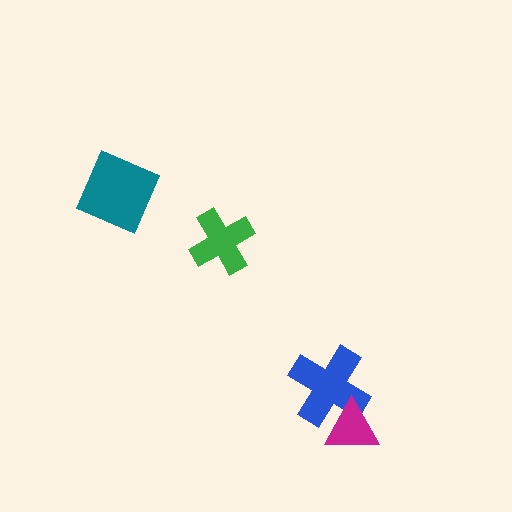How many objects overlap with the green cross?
0 objects overlap with the green cross.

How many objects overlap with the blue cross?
1 object overlaps with the blue cross.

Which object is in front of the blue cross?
The magenta triangle is in front of the blue cross.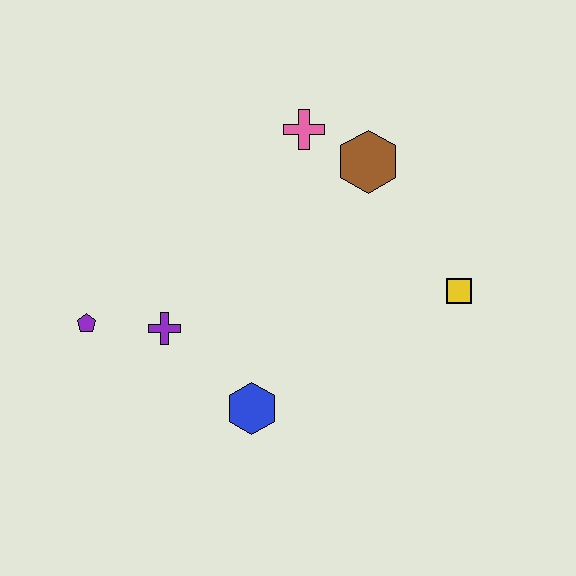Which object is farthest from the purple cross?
The yellow square is farthest from the purple cross.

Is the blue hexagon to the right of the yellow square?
No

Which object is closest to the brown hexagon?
The pink cross is closest to the brown hexagon.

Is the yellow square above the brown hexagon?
No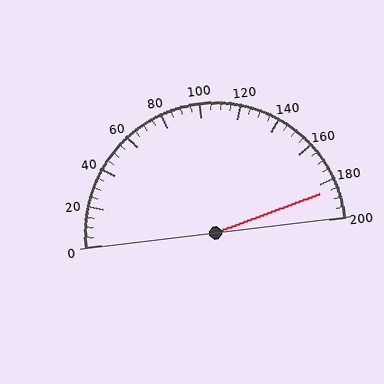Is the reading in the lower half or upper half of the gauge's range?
The reading is in the upper half of the range (0 to 200).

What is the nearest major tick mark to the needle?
The nearest major tick mark is 180.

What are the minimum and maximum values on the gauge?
The gauge ranges from 0 to 200.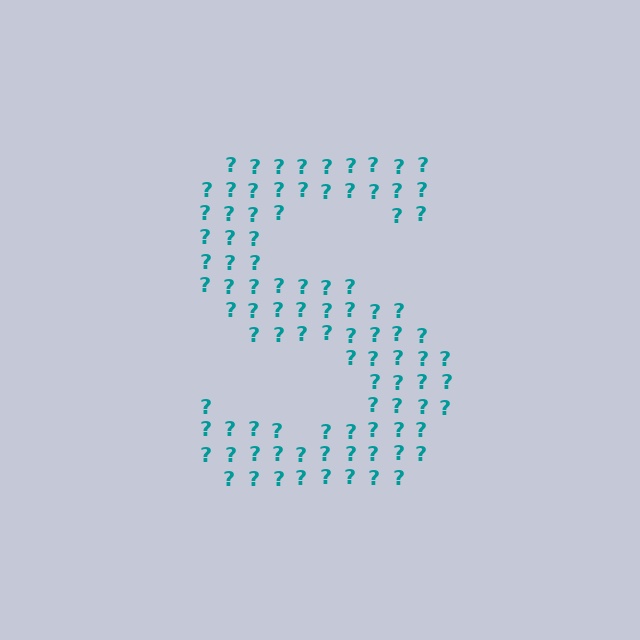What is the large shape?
The large shape is the letter S.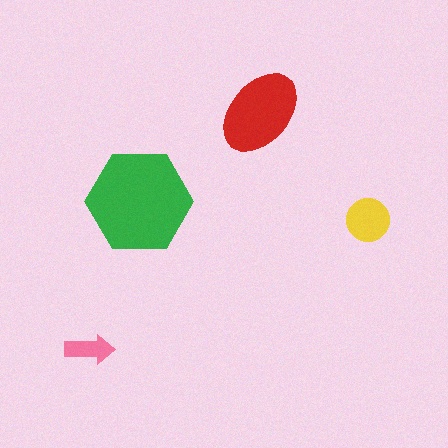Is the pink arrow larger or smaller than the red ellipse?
Smaller.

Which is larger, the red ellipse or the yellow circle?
The red ellipse.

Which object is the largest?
The green hexagon.